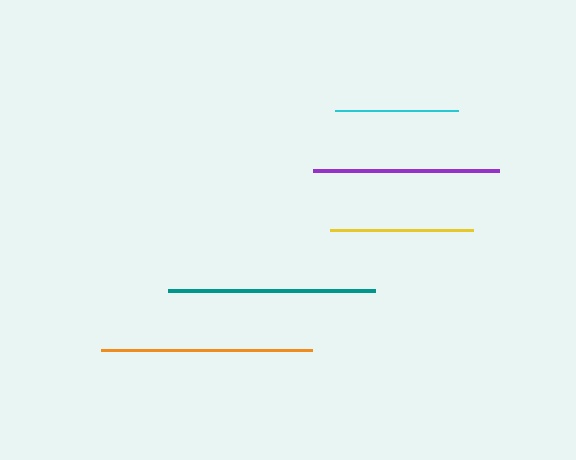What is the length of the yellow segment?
The yellow segment is approximately 143 pixels long.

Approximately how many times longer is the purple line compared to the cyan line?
The purple line is approximately 1.5 times the length of the cyan line.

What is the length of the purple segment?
The purple segment is approximately 186 pixels long.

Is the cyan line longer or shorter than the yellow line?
The yellow line is longer than the cyan line.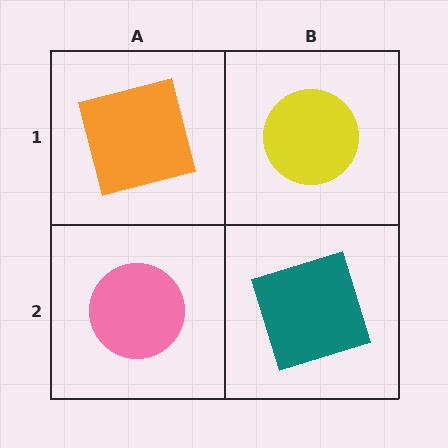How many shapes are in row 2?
2 shapes.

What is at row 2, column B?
A teal square.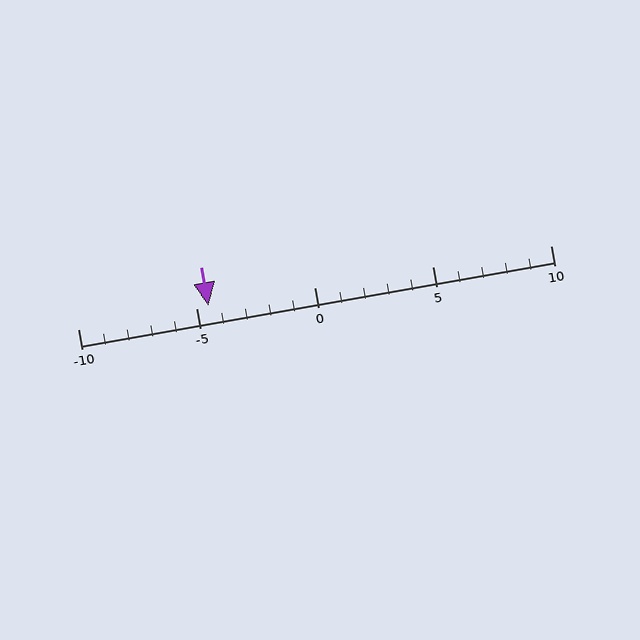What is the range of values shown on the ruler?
The ruler shows values from -10 to 10.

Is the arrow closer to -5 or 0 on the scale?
The arrow is closer to -5.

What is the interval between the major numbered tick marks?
The major tick marks are spaced 5 units apart.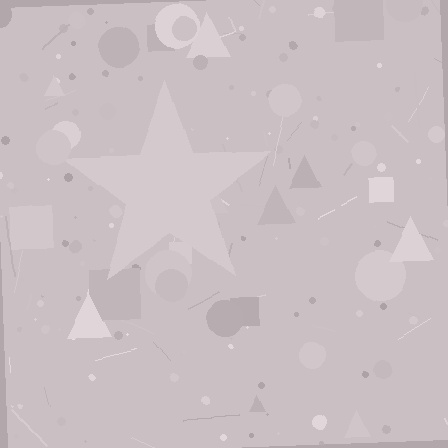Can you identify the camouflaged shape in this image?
The camouflaged shape is a star.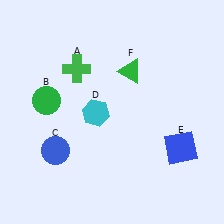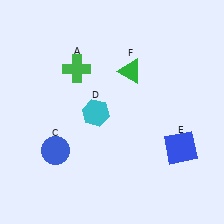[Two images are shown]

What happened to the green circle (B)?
The green circle (B) was removed in Image 2. It was in the top-left area of Image 1.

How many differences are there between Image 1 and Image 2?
There is 1 difference between the two images.